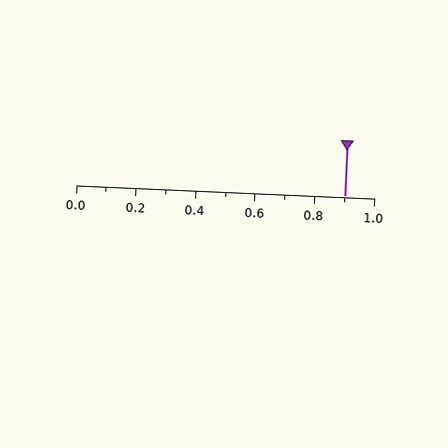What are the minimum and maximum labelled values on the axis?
The axis runs from 0.0 to 1.0.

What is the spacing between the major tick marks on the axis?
The major ticks are spaced 0.2 apart.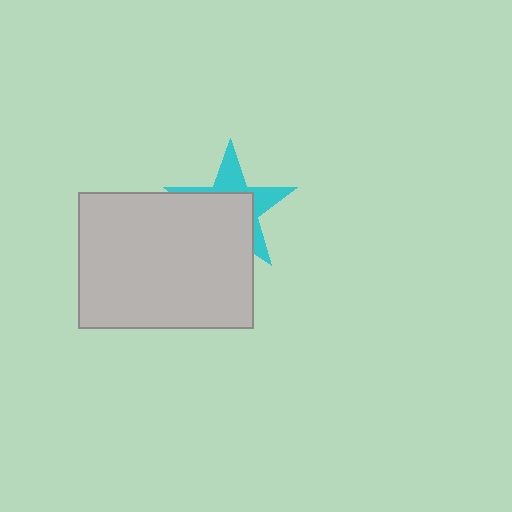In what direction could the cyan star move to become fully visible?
The cyan star could move up. That would shift it out from behind the light gray rectangle entirely.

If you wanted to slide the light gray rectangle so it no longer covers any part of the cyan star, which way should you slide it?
Slide it down — that is the most direct way to separate the two shapes.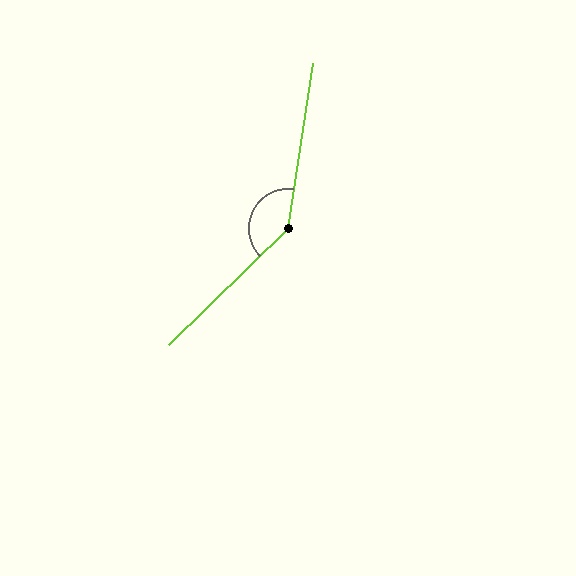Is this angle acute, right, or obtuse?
It is obtuse.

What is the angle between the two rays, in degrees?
Approximately 143 degrees.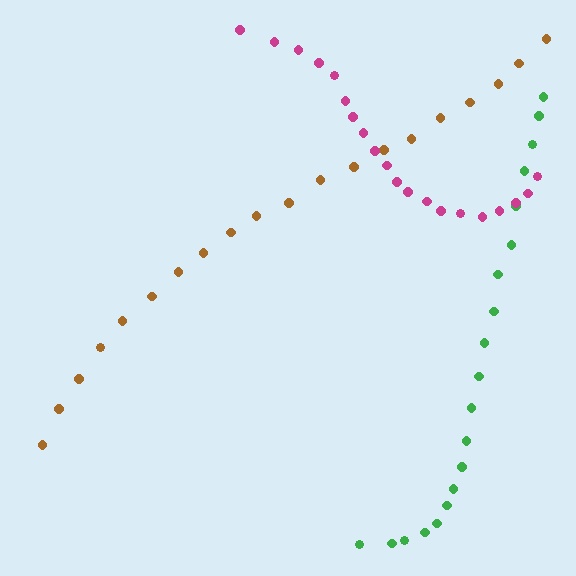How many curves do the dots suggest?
There are 3 distinct paths.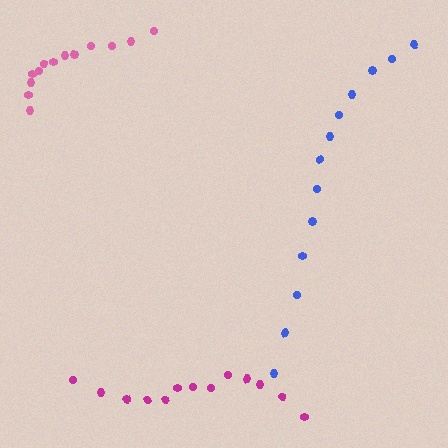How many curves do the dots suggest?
There are 3 distinct paths.